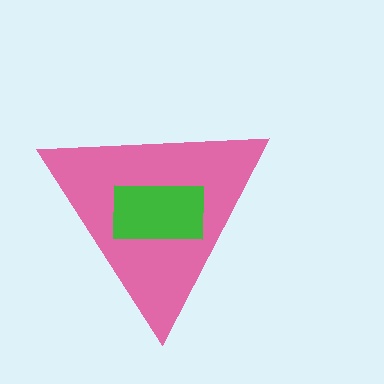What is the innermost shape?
The green rectangle.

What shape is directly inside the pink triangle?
The green rectangle.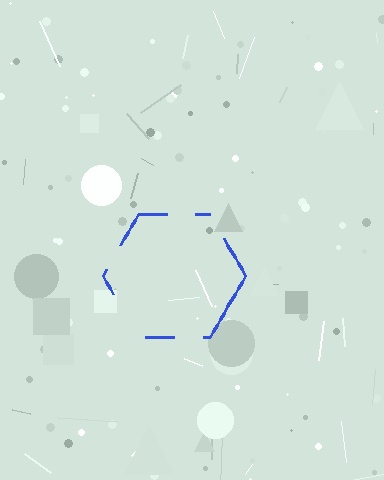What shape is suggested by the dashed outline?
The dashed outline suggests a hexagon.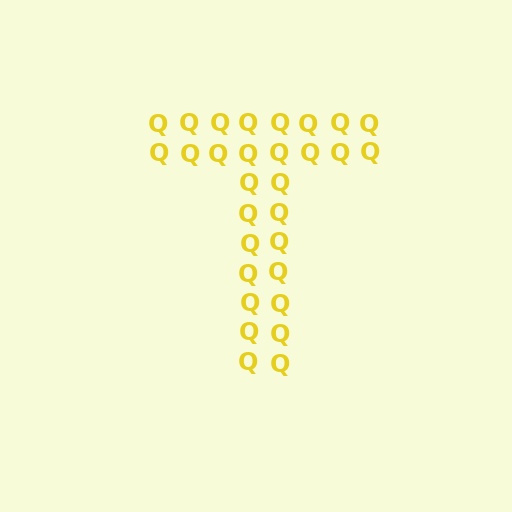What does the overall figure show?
The overall figure shows the letter T.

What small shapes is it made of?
It is made of small letter Q's.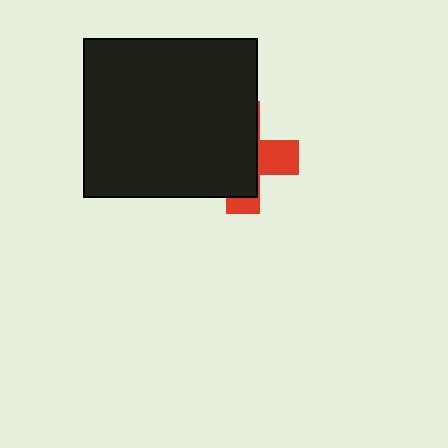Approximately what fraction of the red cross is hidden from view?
Roughly 67% of the red cross is hidden behind the black rectangle.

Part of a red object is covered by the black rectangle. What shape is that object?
It is a cross.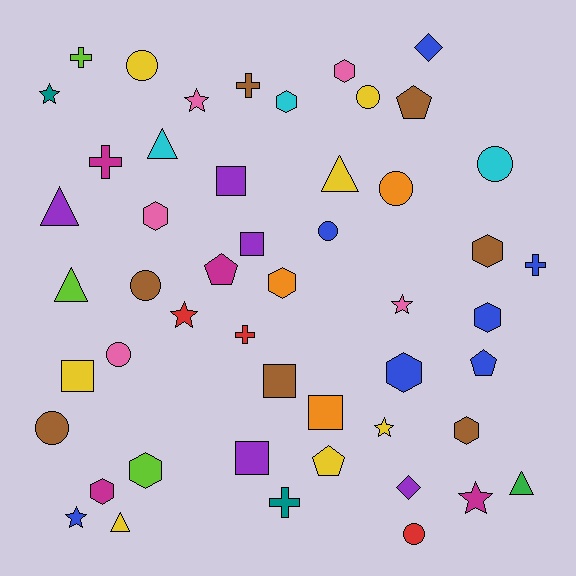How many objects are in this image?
There are 50 objects.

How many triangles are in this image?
There are 6 triangles.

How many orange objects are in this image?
There are 3 orange objects.